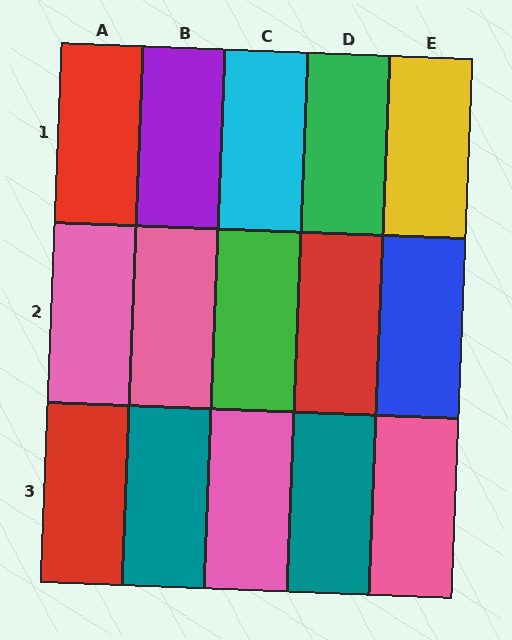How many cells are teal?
2 cells are teal.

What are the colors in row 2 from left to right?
Pink, pink, green, red, blue.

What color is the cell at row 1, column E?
Yellow.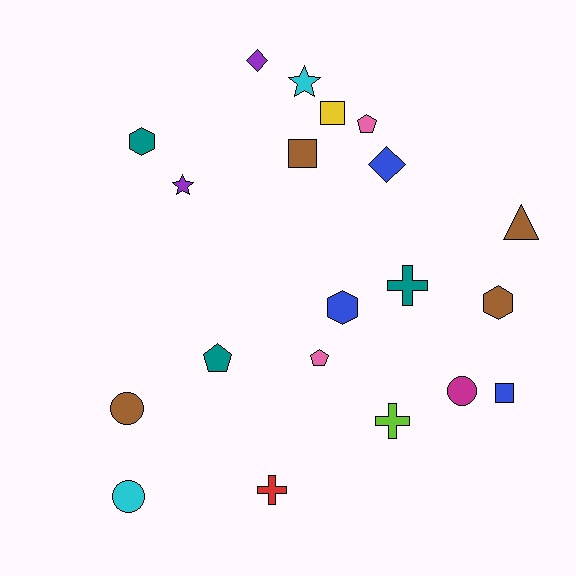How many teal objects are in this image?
There are 3 teal objects.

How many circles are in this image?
There are 3 circles.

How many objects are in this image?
There are 20 objects.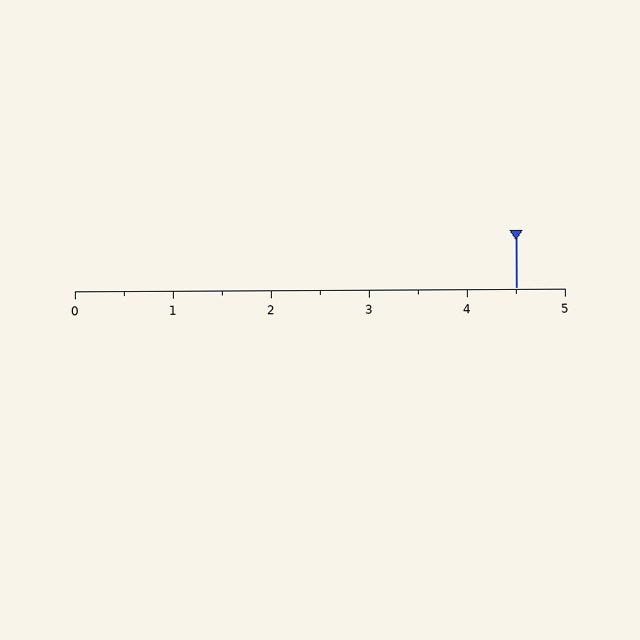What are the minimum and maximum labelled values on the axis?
The axis runs from 0 to 5.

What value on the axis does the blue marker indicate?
The marker indicates approximately 4.5.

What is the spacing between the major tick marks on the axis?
The major ticks are spaced 1 apart.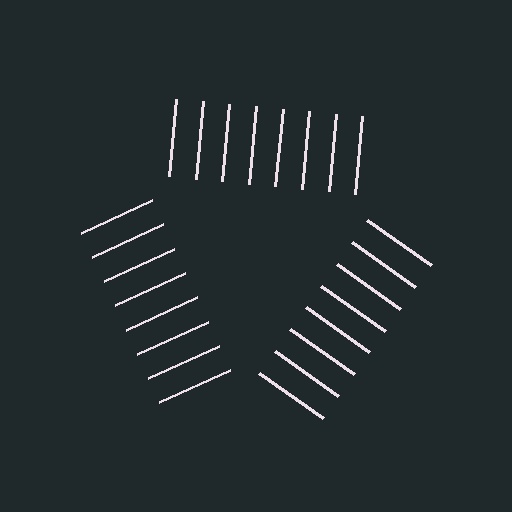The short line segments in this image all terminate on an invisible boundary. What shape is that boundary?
An illusory triangle — the line segments terminate on its edges but no continuous stroke is drawn.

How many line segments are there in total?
24 — 8 along each of the 3 edges.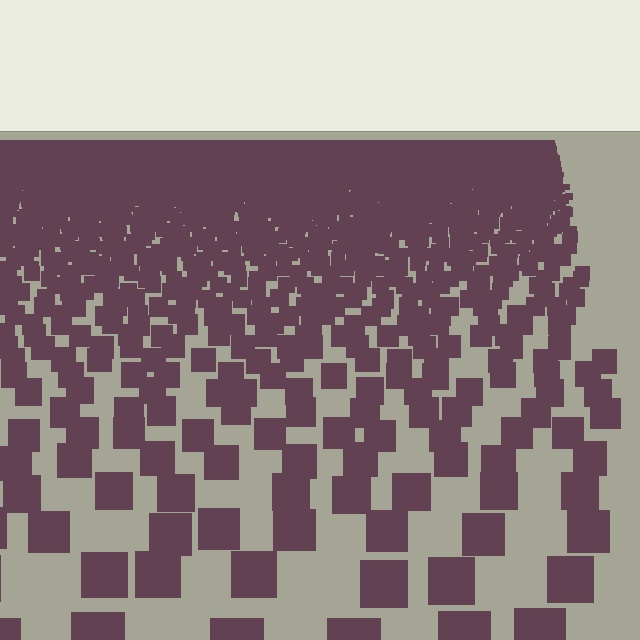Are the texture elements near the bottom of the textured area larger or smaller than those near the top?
Larger. Near the bottom, elements are closer to the viewer and appear at a bigger on-screen size.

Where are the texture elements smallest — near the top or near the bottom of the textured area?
Near the top.